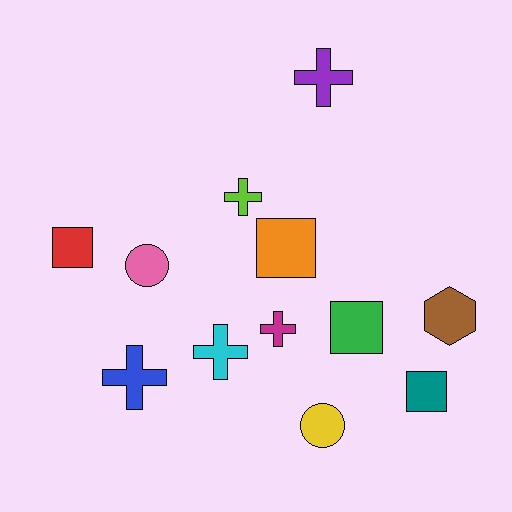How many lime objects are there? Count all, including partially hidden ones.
There is 1 lime object.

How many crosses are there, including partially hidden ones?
There are 5 crosses.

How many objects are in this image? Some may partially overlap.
There are 12 objects.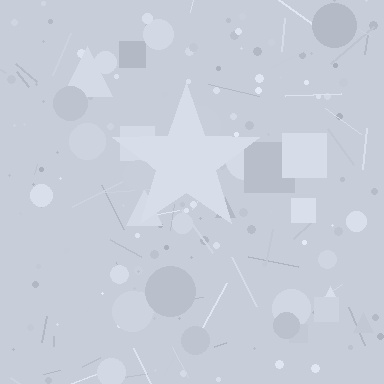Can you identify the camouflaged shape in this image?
The camouflaged shape is a star.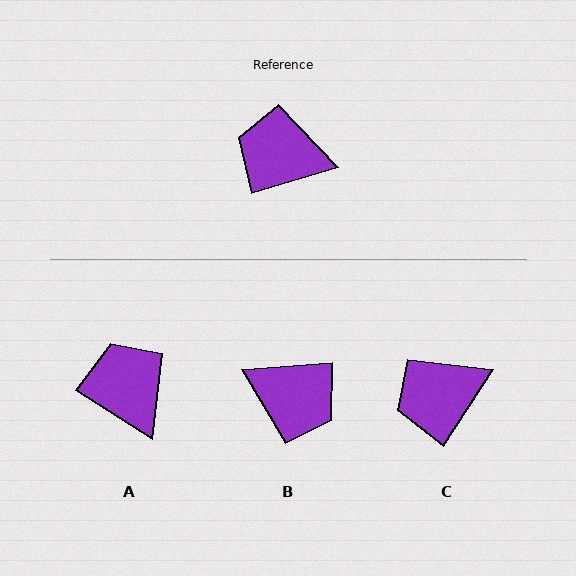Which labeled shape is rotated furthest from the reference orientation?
B, about 167 degrees away.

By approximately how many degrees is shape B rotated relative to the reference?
Approximately 167 degrees counter-clockwise.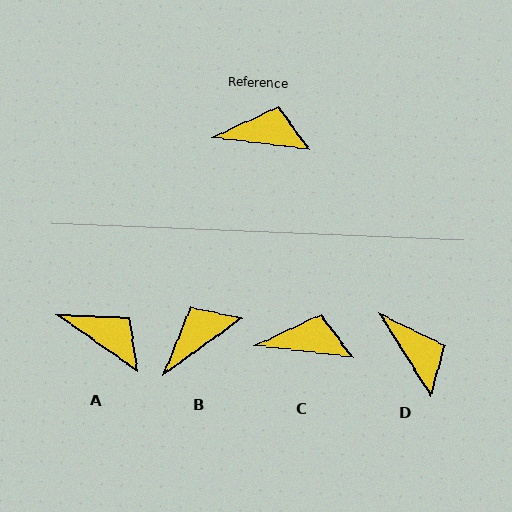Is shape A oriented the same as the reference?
No, it is off by about 28 degrees.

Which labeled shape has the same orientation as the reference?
C.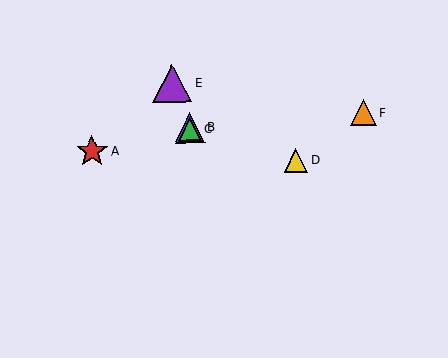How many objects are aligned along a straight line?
3 objects (B, C, E) are aligned along a straight line.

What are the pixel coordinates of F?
Object F is at (364, 113).